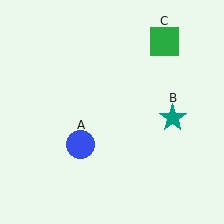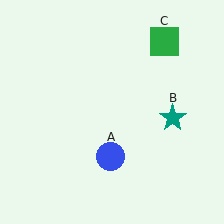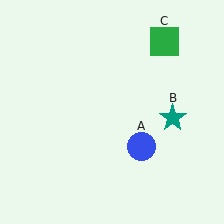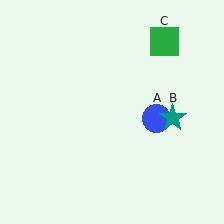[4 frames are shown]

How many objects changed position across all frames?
1 object changed position: blue circle (object A).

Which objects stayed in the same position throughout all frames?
Teal star (object B) and green square (object C) remained stationary.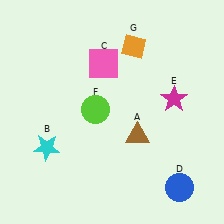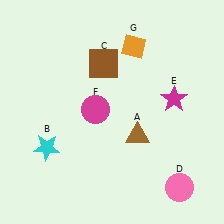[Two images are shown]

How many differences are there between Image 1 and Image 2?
There are 3 differences between the two images.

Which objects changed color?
C changed from pink to brown. D changed from blue to pink. F changed from lime to magenta.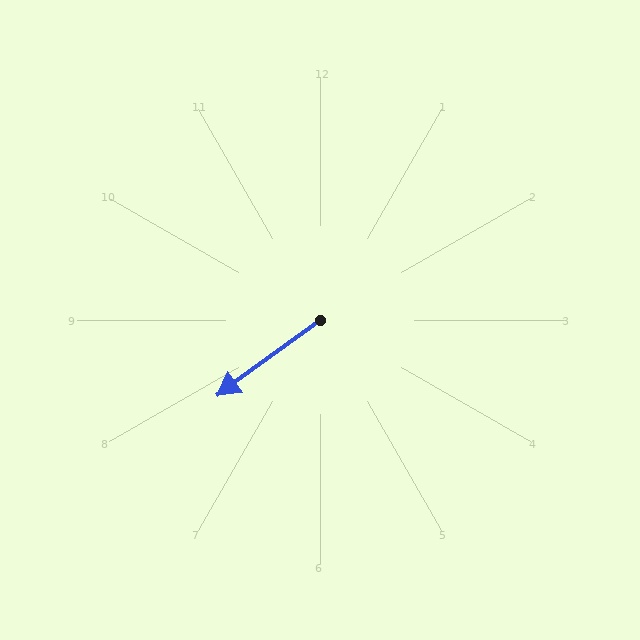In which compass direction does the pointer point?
Southwest.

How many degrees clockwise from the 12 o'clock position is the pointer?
Approximately 234 degrees.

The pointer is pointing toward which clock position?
Roughly 8 o'clock.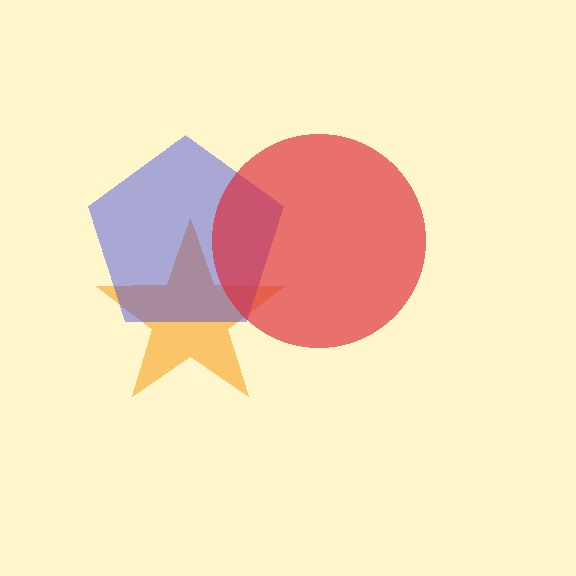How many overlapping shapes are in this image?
There are 3 overlapping shapes in the image.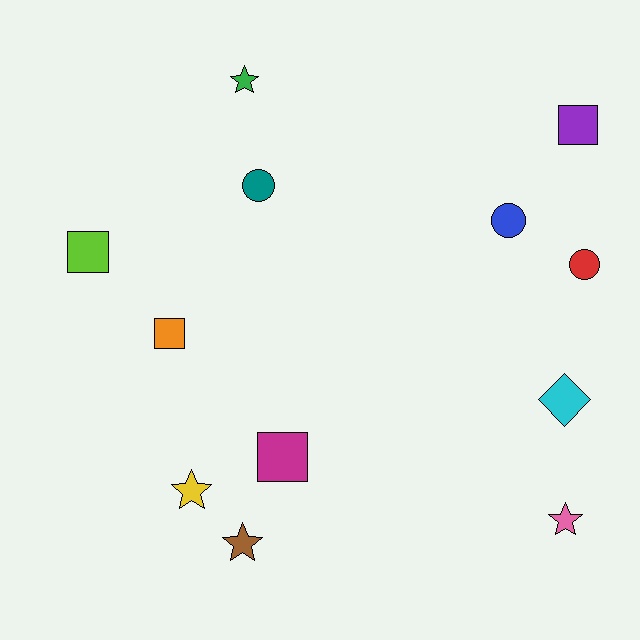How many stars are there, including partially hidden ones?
There are 4 stars.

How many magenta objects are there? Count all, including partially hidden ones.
There is 1 magenta object.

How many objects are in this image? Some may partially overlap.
There are 12 objects.